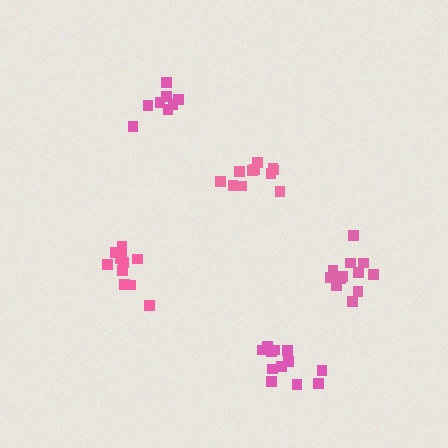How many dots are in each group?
Group 1: 11 dots, Group 2: 11 dots, Group 3: 12 dots, Group 4: 8 dots, Group 5: 12 dots (54 total).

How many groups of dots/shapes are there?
There are 5 groups.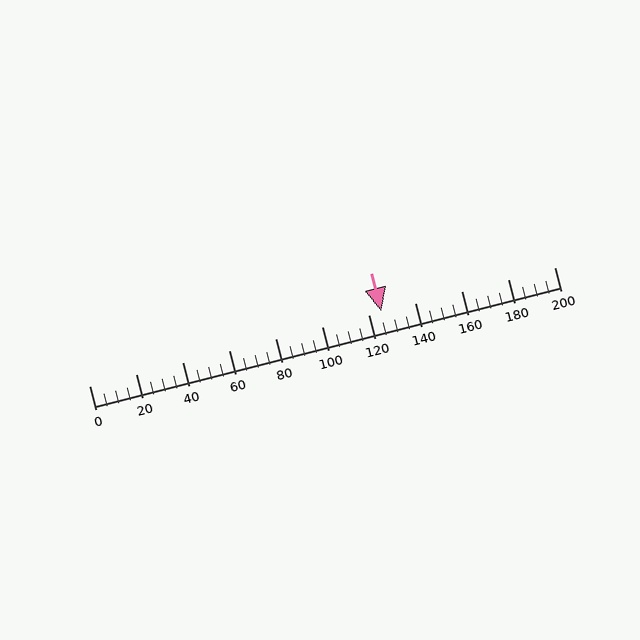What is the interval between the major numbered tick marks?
The major tick marks are spaced 20 units apart.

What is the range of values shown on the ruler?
The ruler shows values from 0 to 200.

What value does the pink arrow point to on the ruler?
The pink arrow points to approximately 126.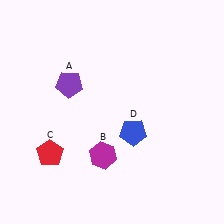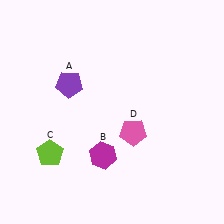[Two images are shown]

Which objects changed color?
C changed from red to lime. D changed from blue to pink.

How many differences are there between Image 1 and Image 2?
There are 2 differences between the two images.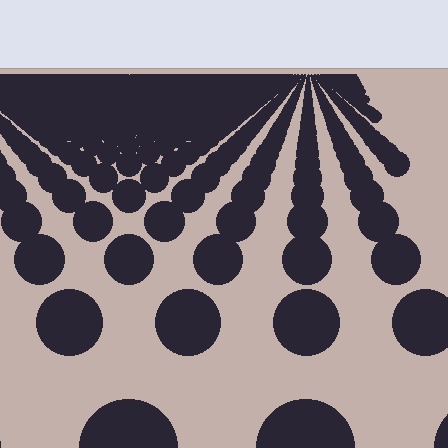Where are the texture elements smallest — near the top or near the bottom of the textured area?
Near the top.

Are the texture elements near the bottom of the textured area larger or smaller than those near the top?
Larger. Near the bottom, elements are closer to the viewer and appear at a bigger on-screen size.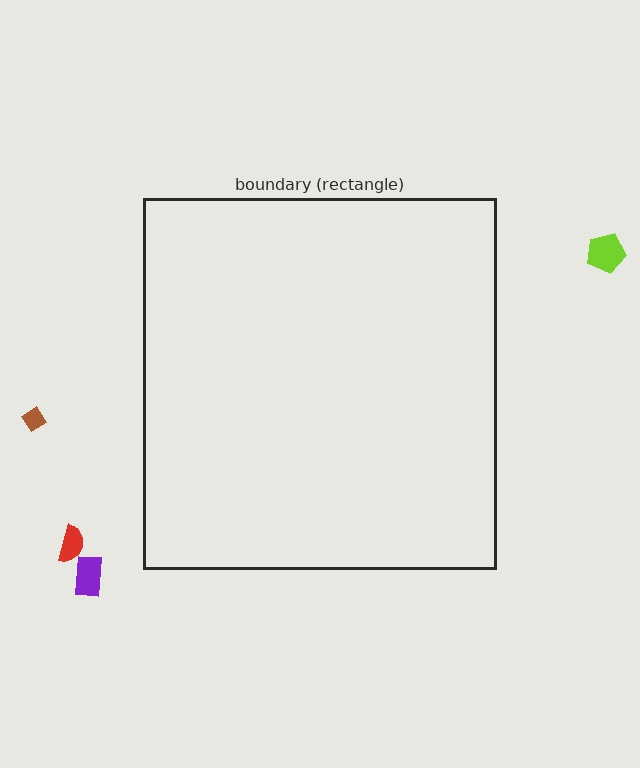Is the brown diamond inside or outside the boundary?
Outside.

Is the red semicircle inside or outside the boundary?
Outside.